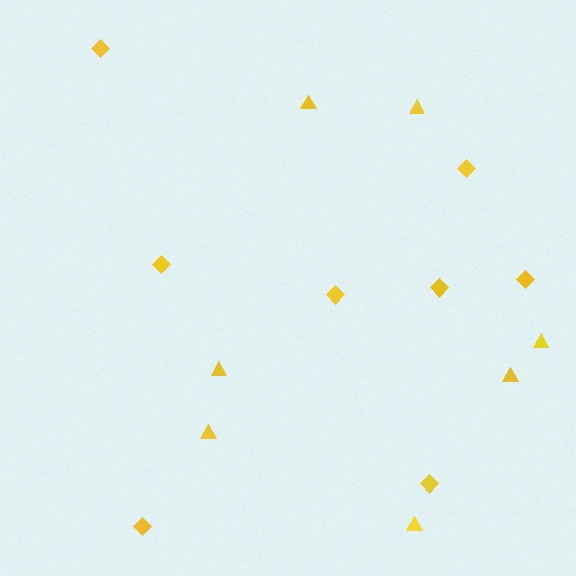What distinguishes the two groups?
There are 2 groups: one group of triangles (7) and one group of diamonds (8).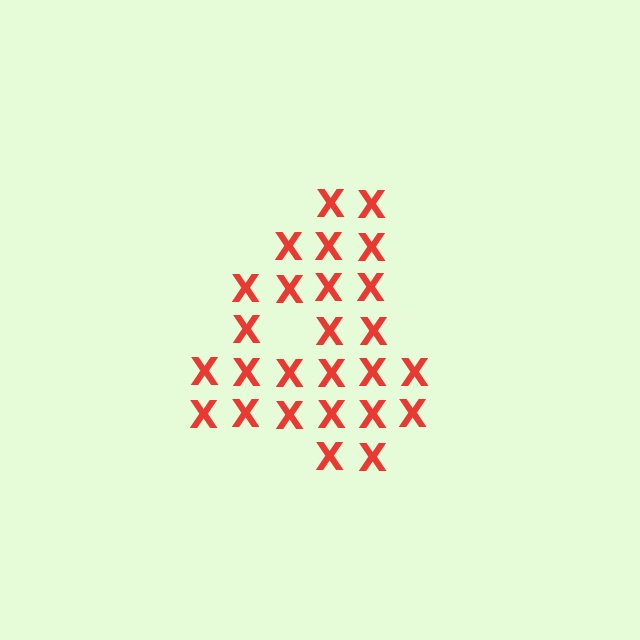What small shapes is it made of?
It is made of small letter X's.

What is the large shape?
The large shape is the digit 4.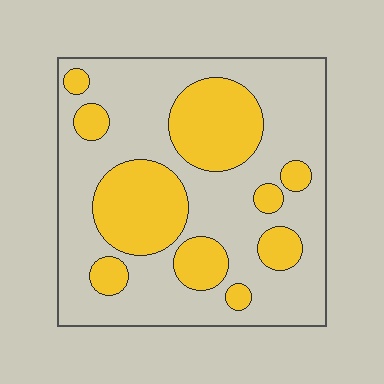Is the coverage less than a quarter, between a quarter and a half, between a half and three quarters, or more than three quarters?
Between a quarter and a half.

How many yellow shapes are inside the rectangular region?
10.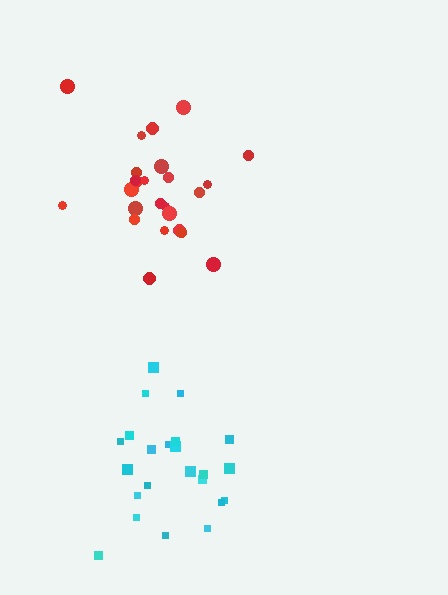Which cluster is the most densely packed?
Red.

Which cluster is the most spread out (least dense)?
Cyan.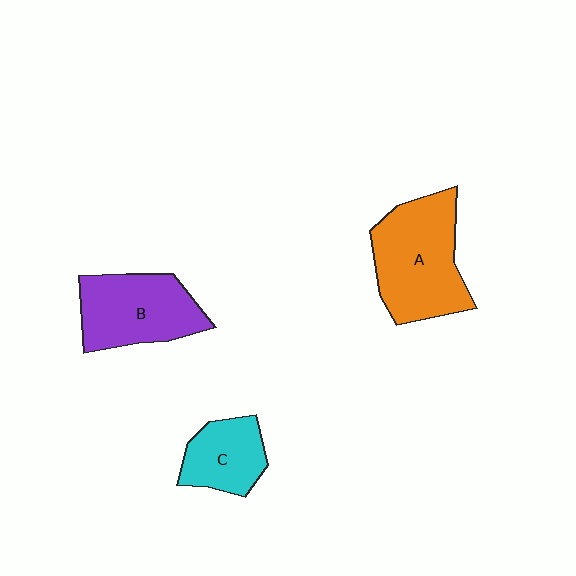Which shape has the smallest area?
Shape C (cyan).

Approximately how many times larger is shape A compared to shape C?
Approximately 1.9 times.